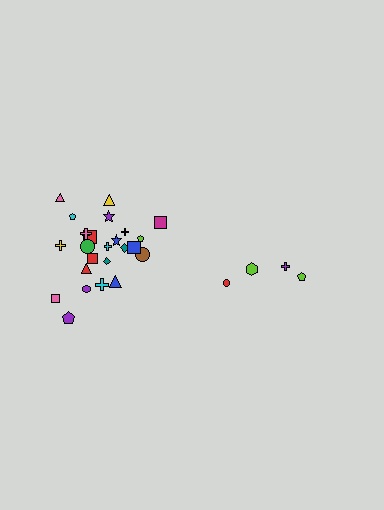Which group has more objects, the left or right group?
The left group.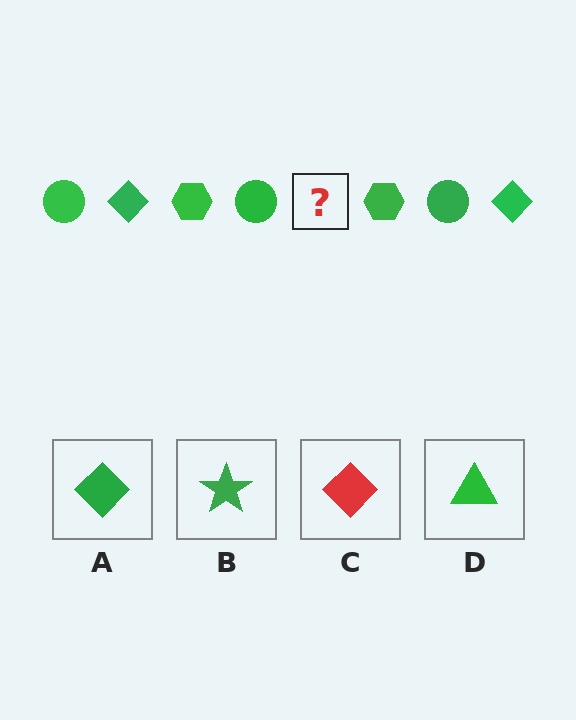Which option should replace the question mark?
Option A.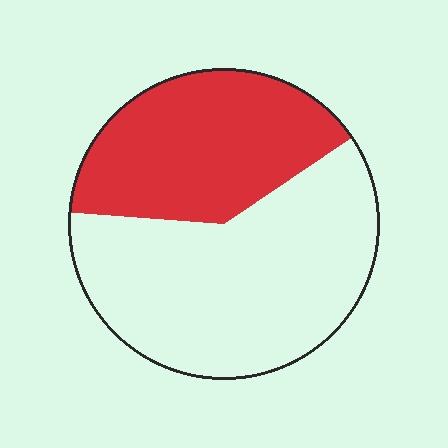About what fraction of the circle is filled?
About two fifths (2/5).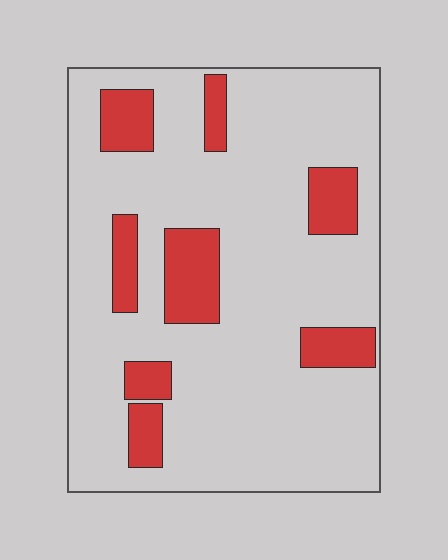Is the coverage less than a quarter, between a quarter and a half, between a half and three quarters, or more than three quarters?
Less than a quarter.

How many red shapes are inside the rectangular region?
8.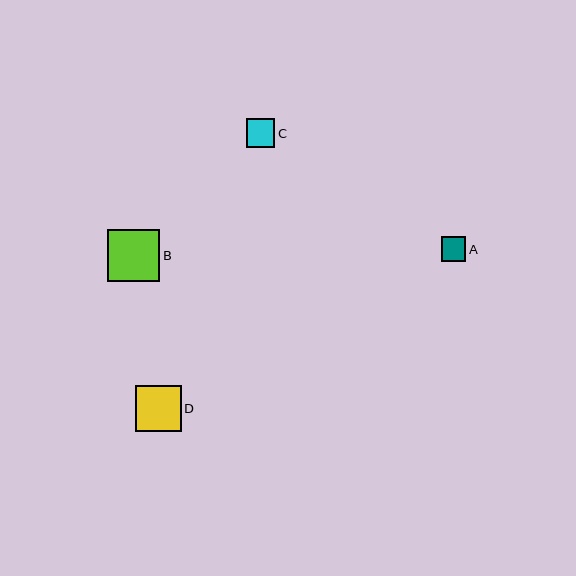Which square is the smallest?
Square A is the smallest with a size of approximately 24 pixels.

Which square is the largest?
Square B is the largest with a size of approximately 53 pixels.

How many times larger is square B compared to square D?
Square B is approximately 1.1 times the size of square D.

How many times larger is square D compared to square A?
Square D is approximately 1.9 times the size of square A.